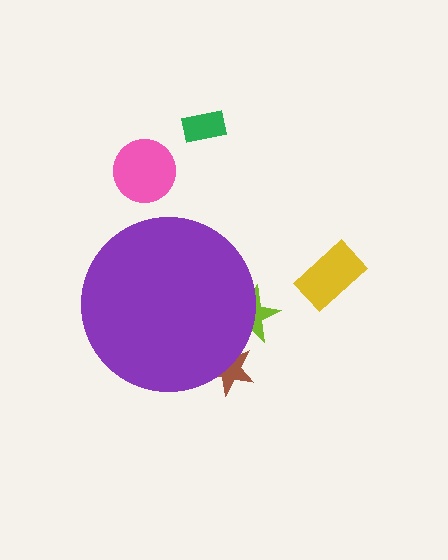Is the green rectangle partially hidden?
No, the green rectangle is fully visible.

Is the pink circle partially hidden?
No, the pink circle is fully visible.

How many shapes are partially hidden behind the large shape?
2 shapes are partially hidden.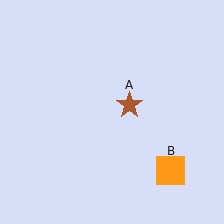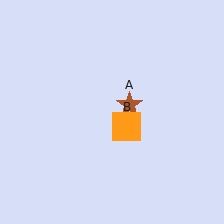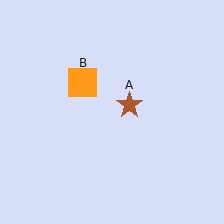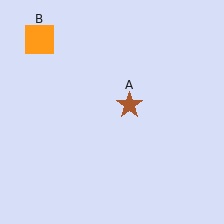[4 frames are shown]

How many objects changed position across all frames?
1 object changed position: orange square (object B).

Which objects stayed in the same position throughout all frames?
Brown star (object A) remained stationary.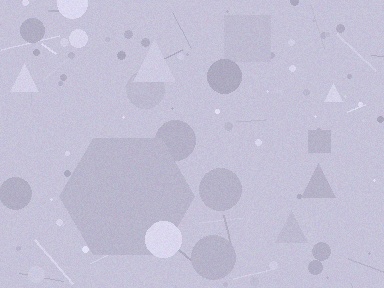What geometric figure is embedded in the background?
A hexagon is embedded in the background.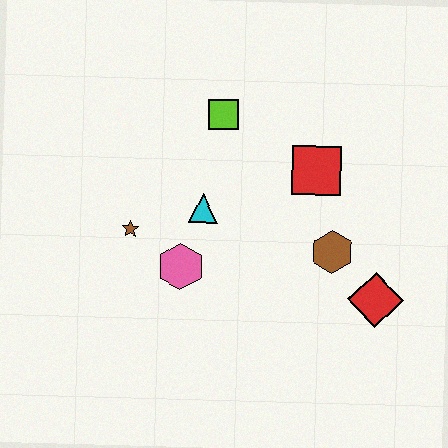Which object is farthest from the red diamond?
The brown star is farthest from the red diamond.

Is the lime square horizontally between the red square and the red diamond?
No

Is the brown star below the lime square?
Yes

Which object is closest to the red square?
The brown hexagon is closest to the red square.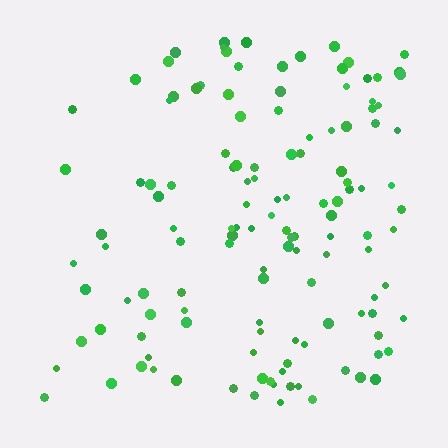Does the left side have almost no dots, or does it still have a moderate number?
Still a moderate number, just noticeably fewer than the right.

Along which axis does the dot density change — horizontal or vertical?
Horizontal.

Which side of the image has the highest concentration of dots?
The right.